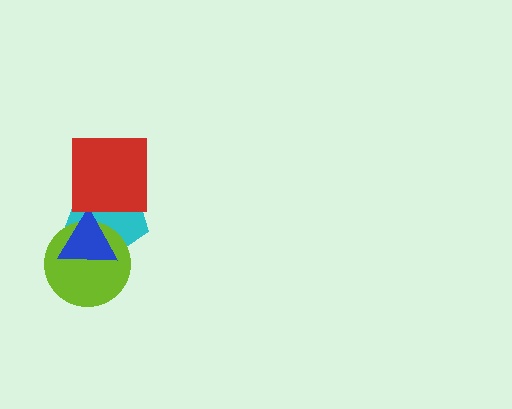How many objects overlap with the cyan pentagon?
3 objects overlap with the cyan pentagon.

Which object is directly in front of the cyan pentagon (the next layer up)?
The lime circle is directly in front of the cyan pentagon.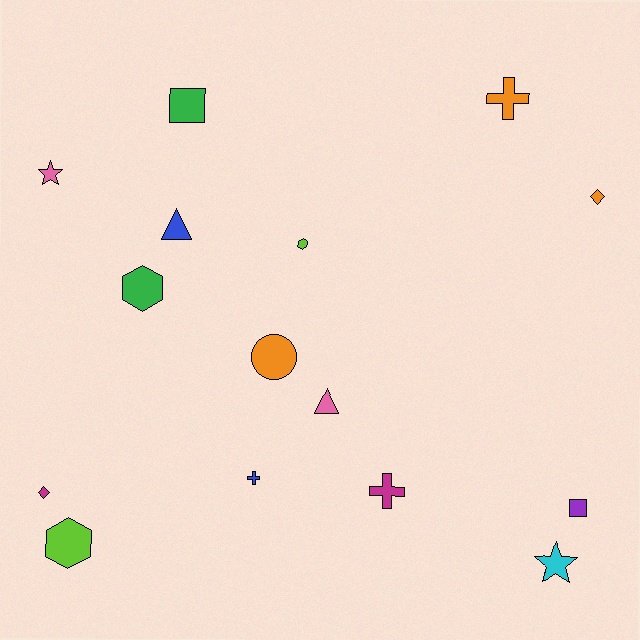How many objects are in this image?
There are 15 objects.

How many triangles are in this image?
There are 2 triangles.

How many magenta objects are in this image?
There are 2 magenta objects.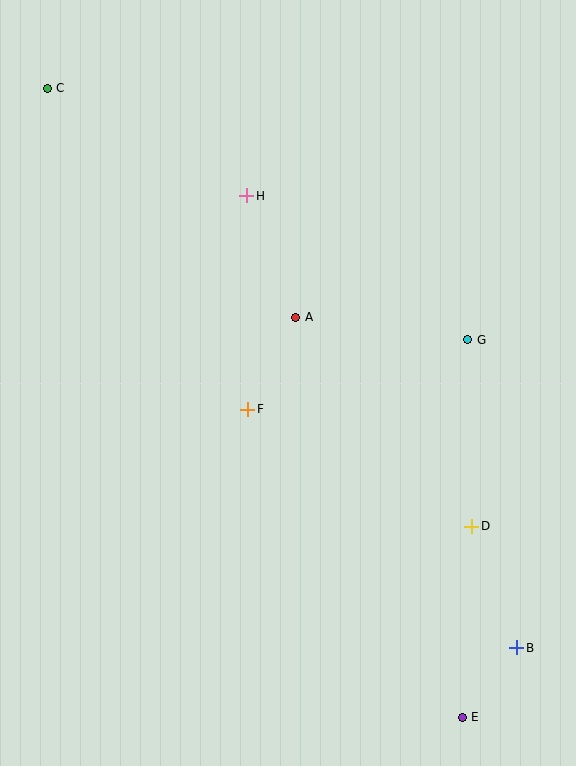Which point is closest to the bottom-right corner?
Point E is closest to the bottom-right corner.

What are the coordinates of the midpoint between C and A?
The midpoint between C and A is at (172, 203).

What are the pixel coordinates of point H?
Point H is at (247, 196).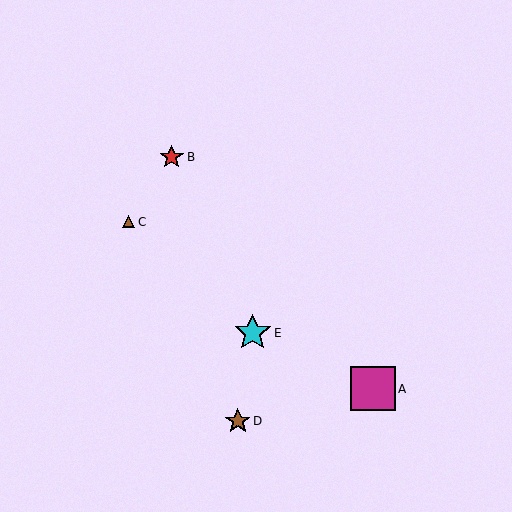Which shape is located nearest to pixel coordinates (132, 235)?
The brown triangle (labeled C) at (129, 222) is nearest to that location.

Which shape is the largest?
The magenta square (labeled A) is the largest.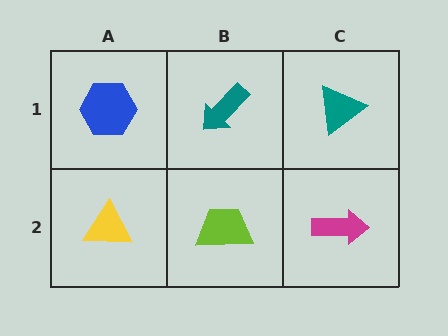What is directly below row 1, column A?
A yellow triangle.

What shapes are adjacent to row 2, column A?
A blue hexagon (row 1, column A), a lime trapezoid (row 2, column B).